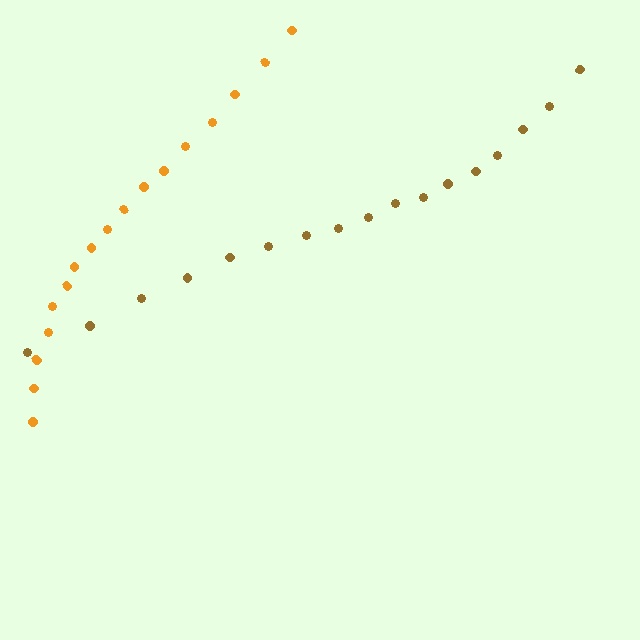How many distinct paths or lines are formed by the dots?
There are 2 distinct paths.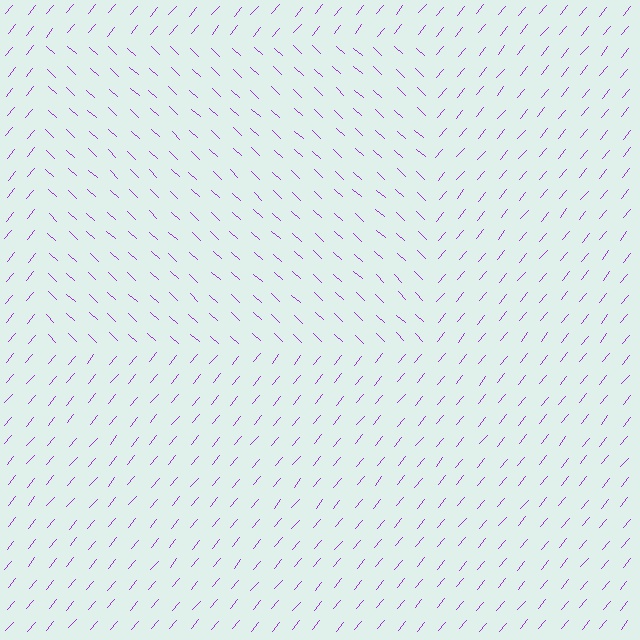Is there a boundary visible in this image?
Yes, there is a texture boundary formed by a change in line orientation.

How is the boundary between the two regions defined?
The boundary is defined purely by a change in line orientation (approximately 87 degrees difference). All lines are the same color and thickness.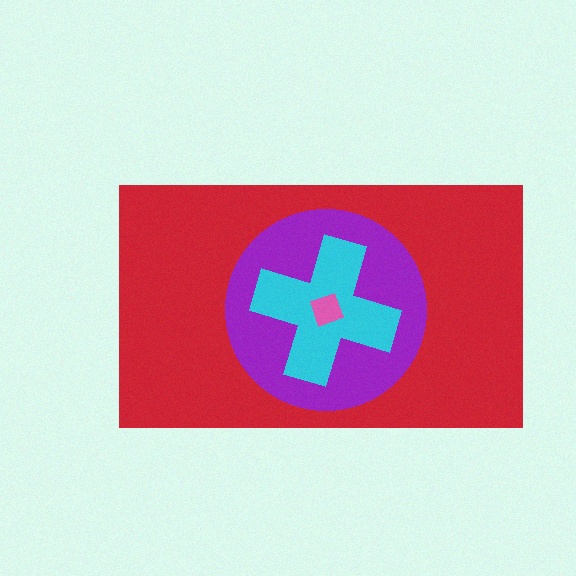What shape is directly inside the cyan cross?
The pink square.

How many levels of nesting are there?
4.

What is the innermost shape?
The pink square.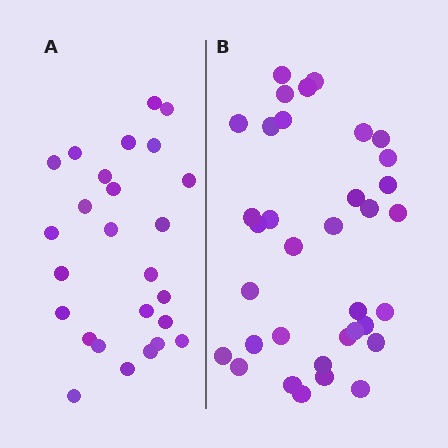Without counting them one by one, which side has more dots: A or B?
Region B (the right region) has more dots.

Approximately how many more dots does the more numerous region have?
Region B has roughly 8 or so more dots than region A.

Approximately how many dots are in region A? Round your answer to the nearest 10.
About 30 dots. (The exact count is 26, which rounds to 30.)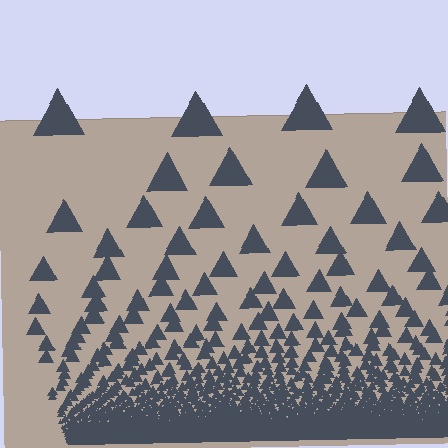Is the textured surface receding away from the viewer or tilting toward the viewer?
The surface appears to tilt toward the viewer. Texture elements get larger and sparser toward the top.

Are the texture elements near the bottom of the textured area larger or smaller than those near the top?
Smaller. The gradient is inverted — elements near the bottom are smaller and denser.